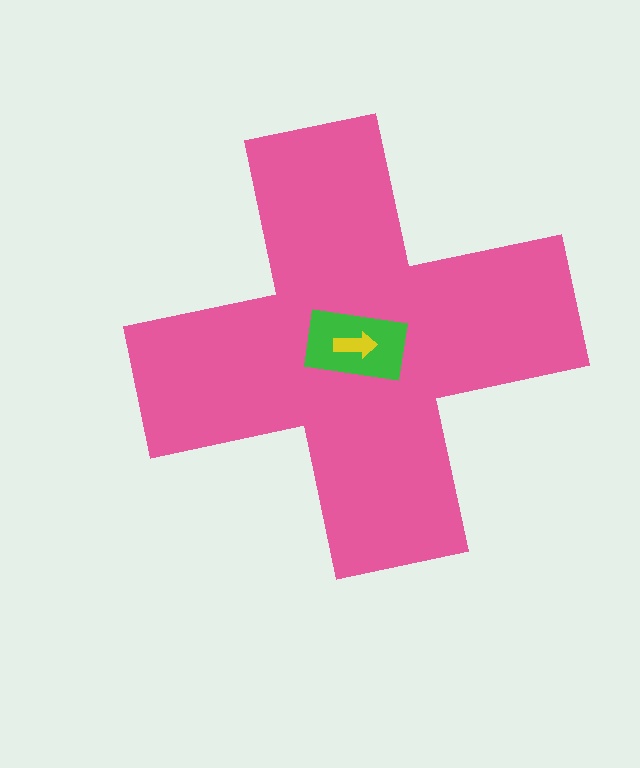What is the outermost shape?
The pink cross.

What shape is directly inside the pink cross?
The green rectangle.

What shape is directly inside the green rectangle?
The yellow arrow.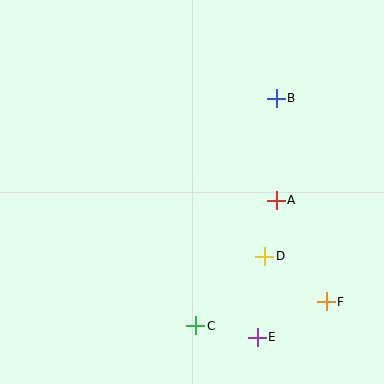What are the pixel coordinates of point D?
Point D is at (265, 256).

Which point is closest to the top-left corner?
Point B is closest to the top-left corner.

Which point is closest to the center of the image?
Point A at (276, 200) is closest to the center.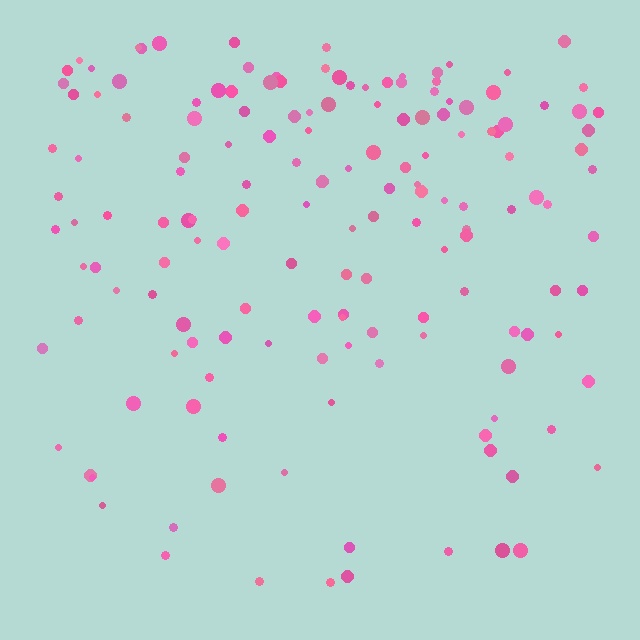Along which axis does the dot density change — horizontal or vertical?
Vertical.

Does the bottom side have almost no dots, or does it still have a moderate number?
Still a moderate number, just noticeably fewer than the top.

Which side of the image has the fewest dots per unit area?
The bottom.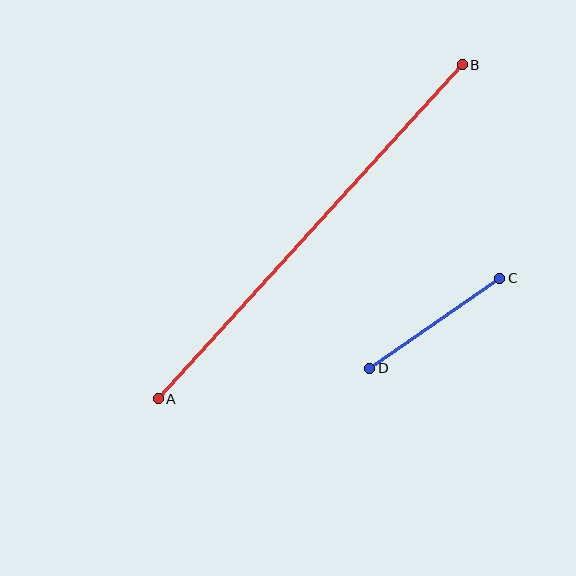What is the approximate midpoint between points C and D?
The midpoint is at approximately (435, 323) pixels.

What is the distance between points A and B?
The distance is approximately 451 pixels.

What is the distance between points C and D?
The distance is approximately 158 pixels.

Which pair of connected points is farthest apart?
Points A and B are farthest apart.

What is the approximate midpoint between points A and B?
The midpoint is at approximately (310, 232) pixels.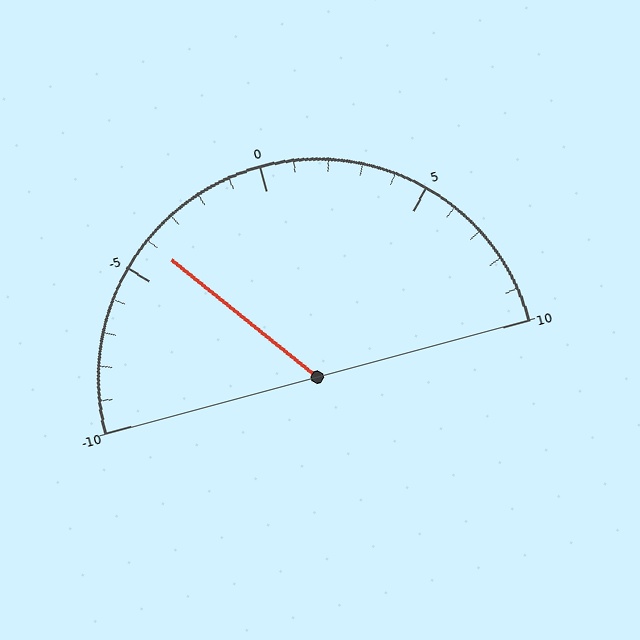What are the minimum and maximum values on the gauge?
The gauge ranges from -10 to 10.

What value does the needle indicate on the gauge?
The needle indicates approximately -4.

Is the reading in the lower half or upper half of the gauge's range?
The reading is in the lower half of the range (-10 to 10).